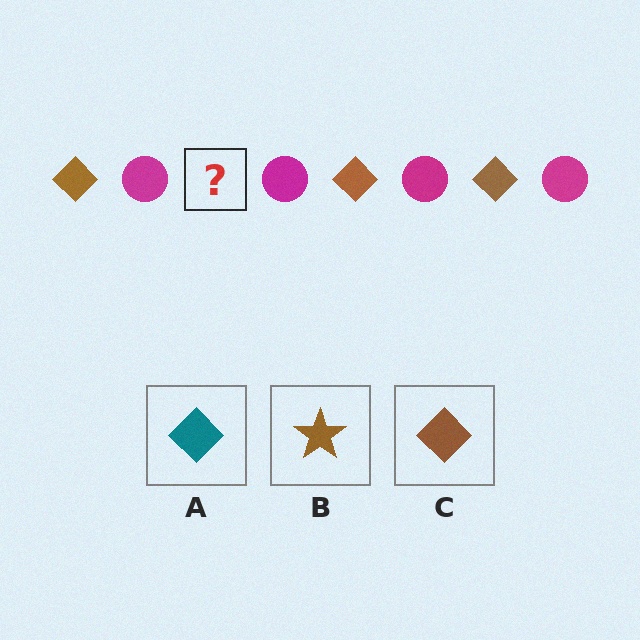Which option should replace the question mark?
Option C.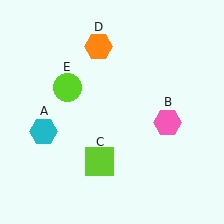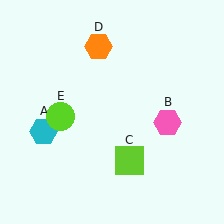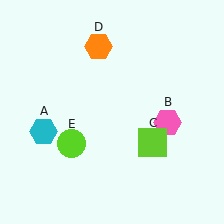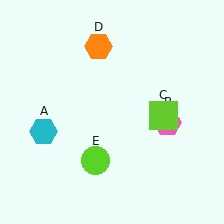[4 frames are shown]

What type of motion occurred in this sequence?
The lime square (object C), lime circle (object E) rotated counterclockwise around the center of the scene.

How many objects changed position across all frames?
2 objects changed position: lime square (object C), lime circle (object E).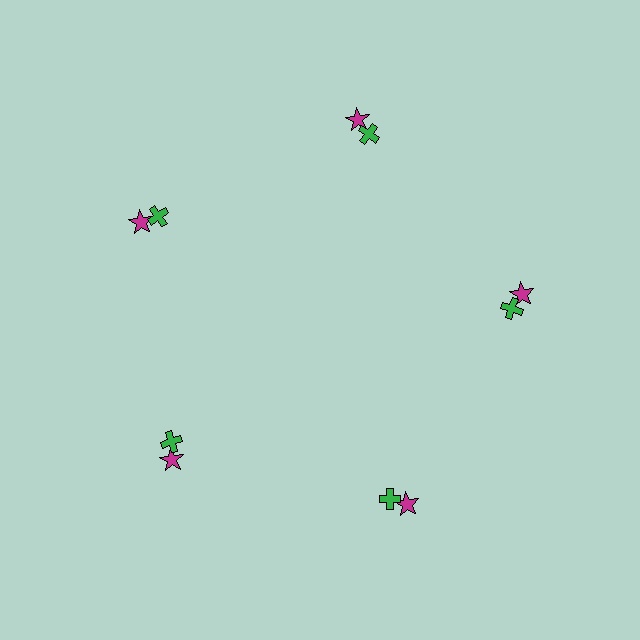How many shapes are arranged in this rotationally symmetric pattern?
There are 10 shapes, arranged in 5 groups of 2.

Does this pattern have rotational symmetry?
Yes, this pattern has 5-fold rotational symmetry. It looks the same after rotating 72 degrees around the center.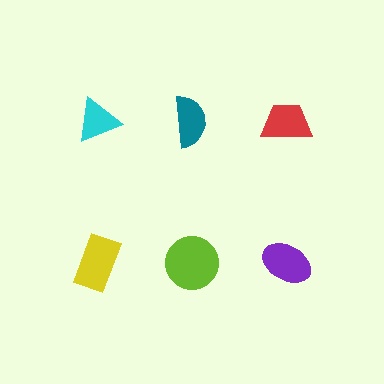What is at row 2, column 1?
A yellow rectangle.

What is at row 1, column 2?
A teal semicircle.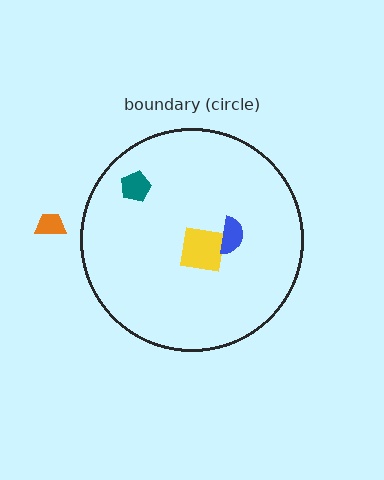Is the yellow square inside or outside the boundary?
Inside.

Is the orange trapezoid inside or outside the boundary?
Outside.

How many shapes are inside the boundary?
3 inside, 1 outside.